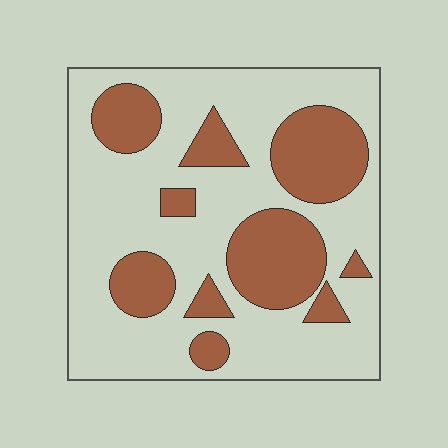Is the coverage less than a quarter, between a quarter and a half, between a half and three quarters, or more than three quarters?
Between a quarter and a half.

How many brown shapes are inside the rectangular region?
10.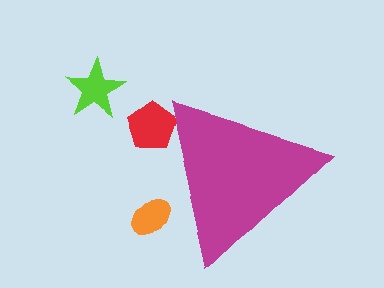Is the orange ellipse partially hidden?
Yes, the orange ellipse is partially hidden behind the magenta triangle.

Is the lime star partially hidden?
No, the lime star is fully visible.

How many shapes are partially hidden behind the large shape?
2 shapes are partially hidden.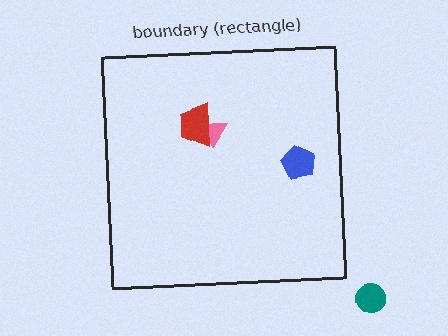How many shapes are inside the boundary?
3 inside, 1 outside.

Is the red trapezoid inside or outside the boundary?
Inside.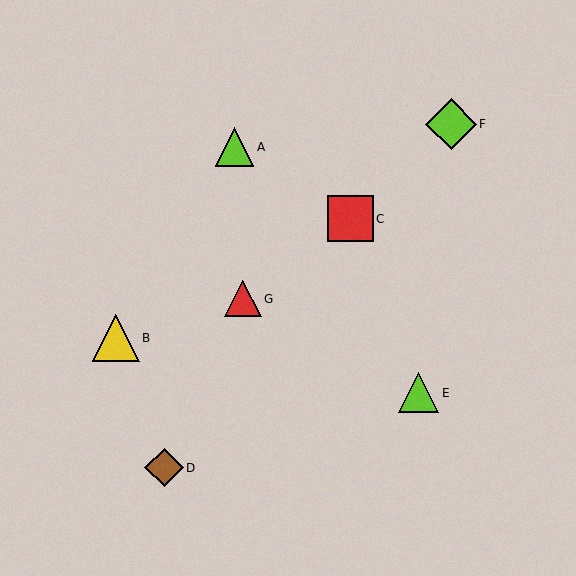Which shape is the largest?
The lime diamond (labeled F) is the largest.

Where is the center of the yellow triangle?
The center of the yellow triangle is at (116, 338).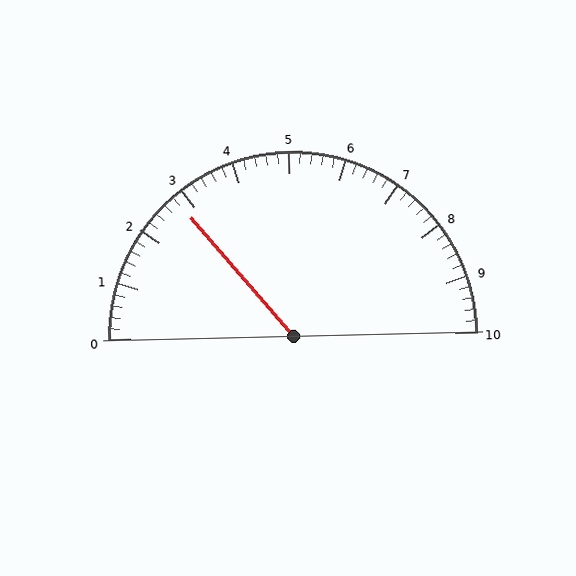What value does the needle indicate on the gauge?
The needle indicates approximately 2.8.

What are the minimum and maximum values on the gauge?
The gauge ranges from 0 to 10.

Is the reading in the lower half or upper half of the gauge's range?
The reading is in the lower half of the range (0 to 10).